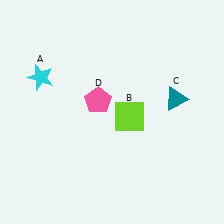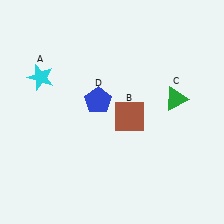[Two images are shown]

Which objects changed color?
B changed from lime to brown. C changed from teal to green. D changed from pink to blue.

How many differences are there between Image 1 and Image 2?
There are 3 differences between the two images.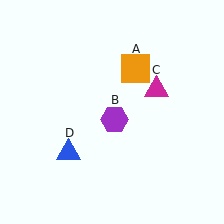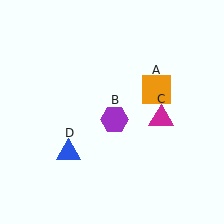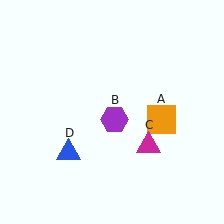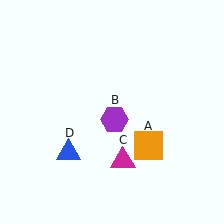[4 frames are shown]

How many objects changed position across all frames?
2 objects changed position: orange square (object A), magenta triangle (object C).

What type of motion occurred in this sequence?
The orange square (object A), magenta triangle (object C) rotated clockwise around the center of the scene.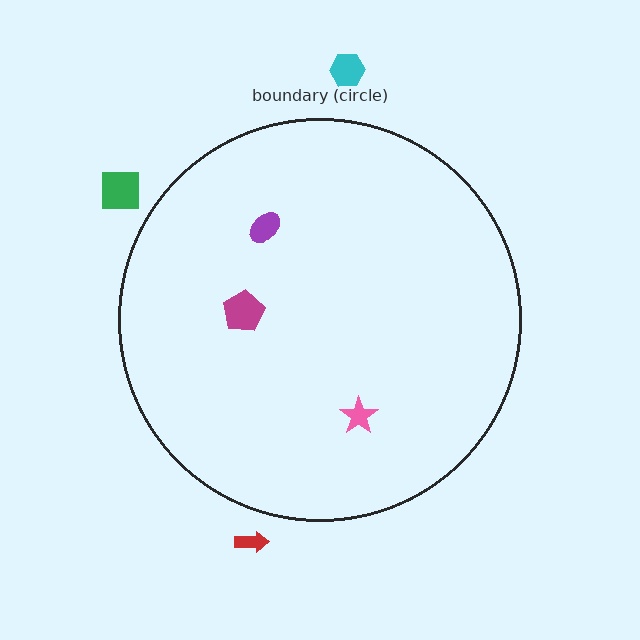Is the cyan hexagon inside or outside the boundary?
Outside.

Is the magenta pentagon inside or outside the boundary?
Inside.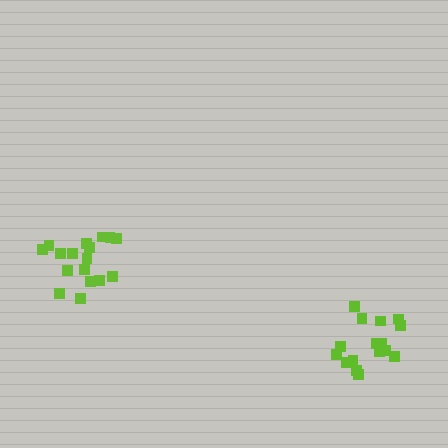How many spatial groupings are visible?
There are 2 spatial groupings.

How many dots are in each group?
Group 1: 16 dots, Group 2: 17 dots (33 total).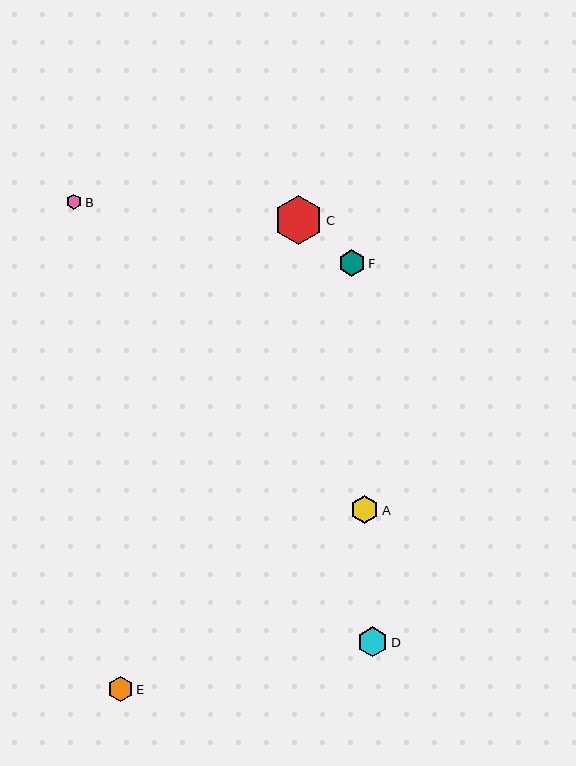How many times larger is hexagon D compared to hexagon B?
Hexagon D is approximately 1.9 times the size of hexagon B.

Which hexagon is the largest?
Hexagon C is the largest with a size of approximately 49 pixels.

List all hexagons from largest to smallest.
From largest to smallest: C, D, A, F, E, B.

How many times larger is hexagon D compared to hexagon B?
Hexagon D is approximately 1.9 times the size of hexagon B.